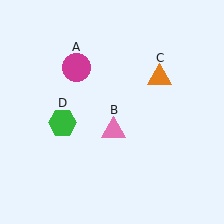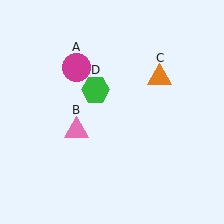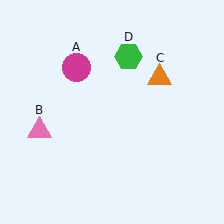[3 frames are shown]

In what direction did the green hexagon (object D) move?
The green hexagon (object D) moved up and to the right.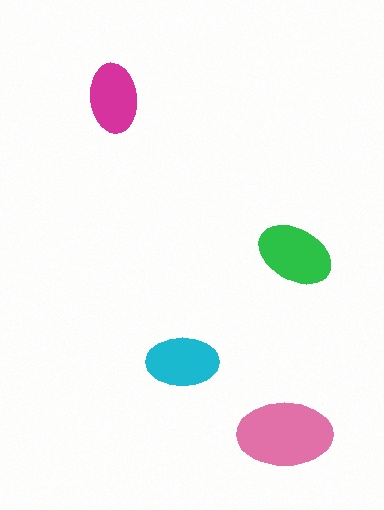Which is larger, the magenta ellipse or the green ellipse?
The green one.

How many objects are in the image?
There are 4 objects in the image.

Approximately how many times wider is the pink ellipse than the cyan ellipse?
About 1.5 times wider.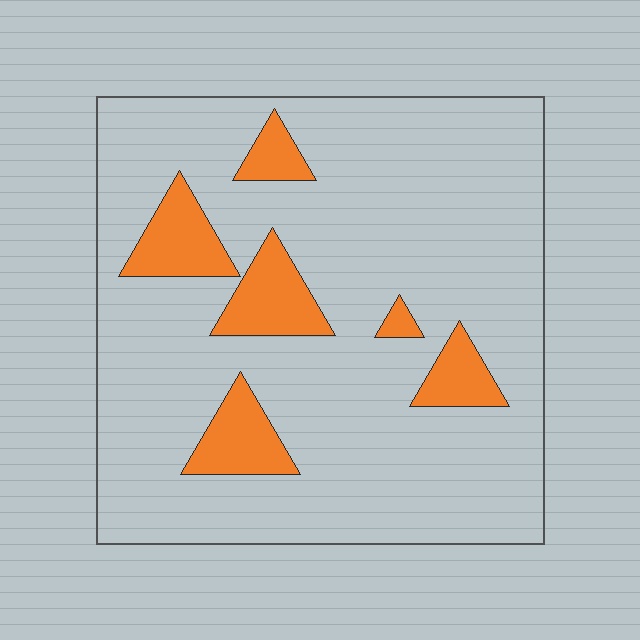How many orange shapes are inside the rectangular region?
6.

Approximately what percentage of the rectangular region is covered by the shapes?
Approximately 15%.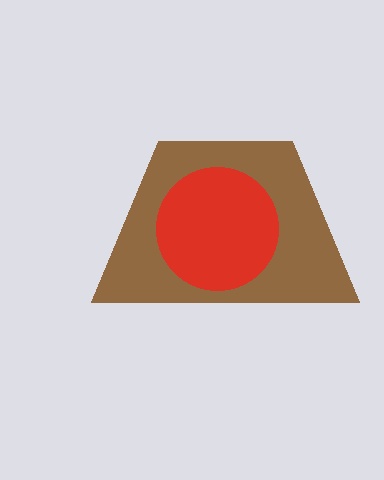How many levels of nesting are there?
2.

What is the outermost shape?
The brown trapezoid.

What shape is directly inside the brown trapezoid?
The red circle.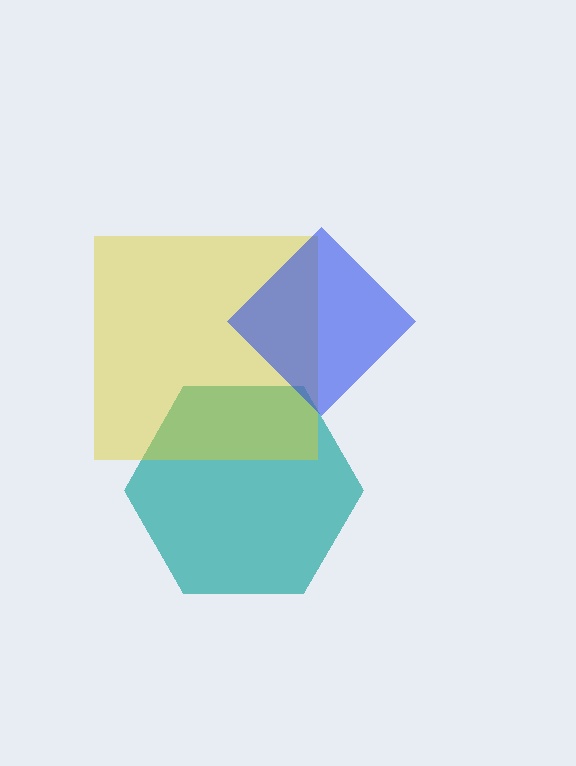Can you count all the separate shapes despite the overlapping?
Yes, there are 3 separate shapes.